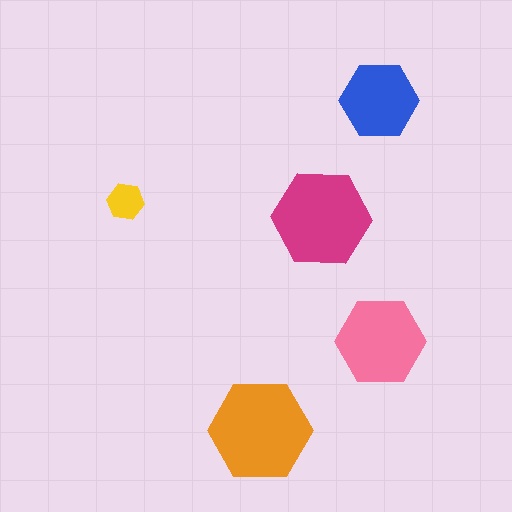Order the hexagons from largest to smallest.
the orange one, the magenta one, the pink one, the blue one, the yellow one.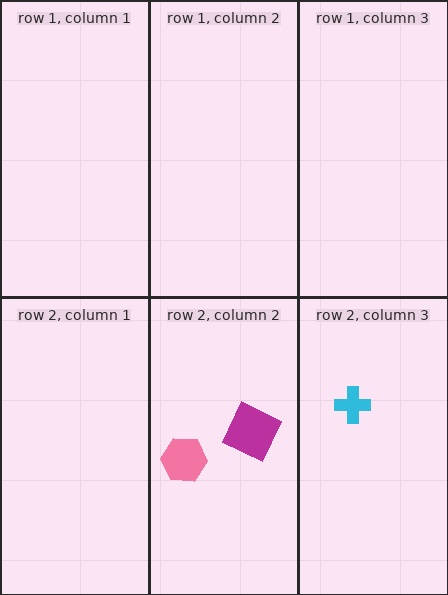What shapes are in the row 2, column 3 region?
The cyan cross.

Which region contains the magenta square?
The row 2, column 2 region.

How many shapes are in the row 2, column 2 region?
2.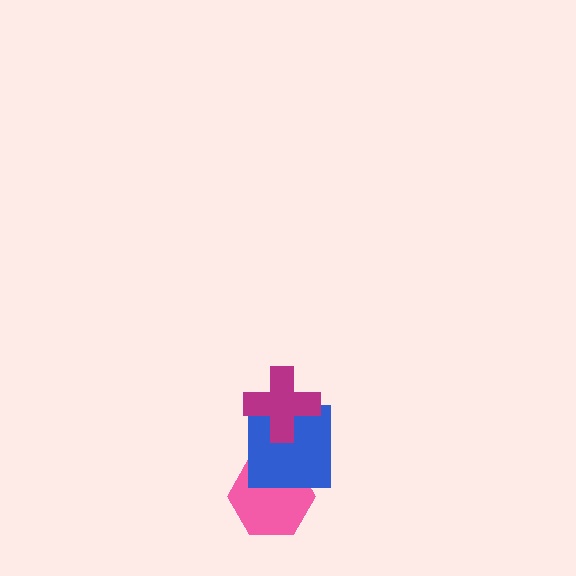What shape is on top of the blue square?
The magenta cross is on top of the blue square.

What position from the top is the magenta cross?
The magenta cross is 1st from the top.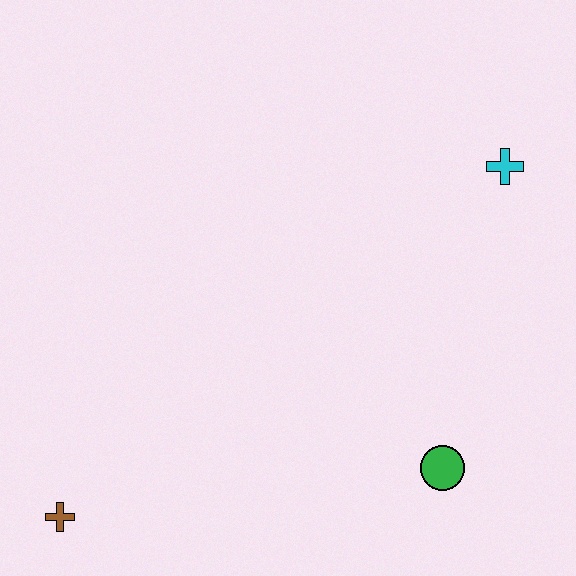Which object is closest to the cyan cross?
The green circle is closest to the cyan cross.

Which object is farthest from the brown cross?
The cyan cross is farthest from the brown cross.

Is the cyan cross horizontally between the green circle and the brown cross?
No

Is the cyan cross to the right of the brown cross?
Yes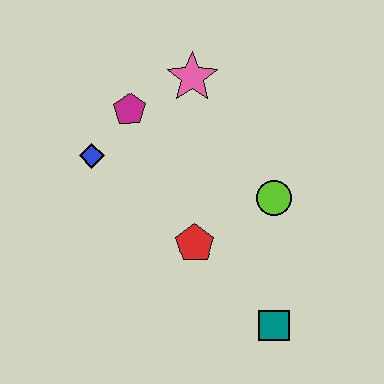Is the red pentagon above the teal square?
Yes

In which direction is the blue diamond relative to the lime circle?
The blue diamond is to the left of the lime circle.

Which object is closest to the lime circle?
The red pentagon is closest to the lime circle.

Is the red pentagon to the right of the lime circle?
No